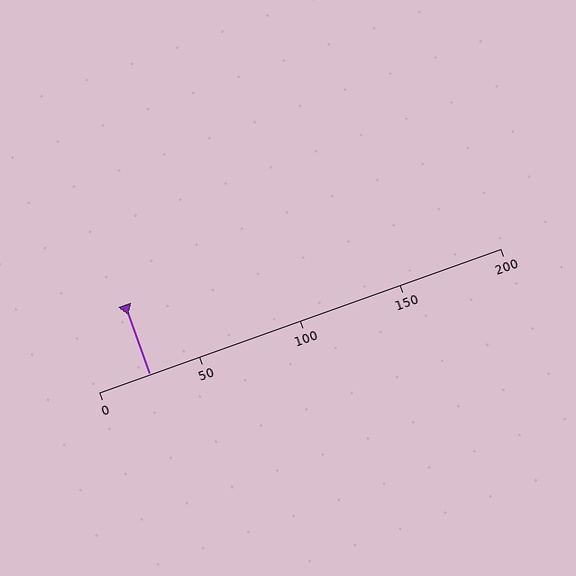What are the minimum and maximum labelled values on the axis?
The axis runs from 0 to 200.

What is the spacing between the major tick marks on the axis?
The major ticks are spaced 50 apart.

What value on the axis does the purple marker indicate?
The marker indicates approximately 25.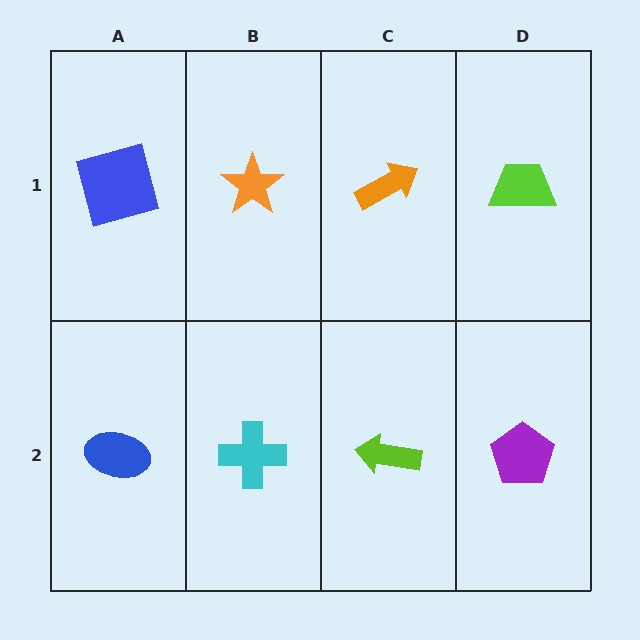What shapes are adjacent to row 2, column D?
A lime trapezoid (row 1, column D), a lime arrow (row 2, column C).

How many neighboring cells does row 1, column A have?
2.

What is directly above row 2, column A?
A blue square.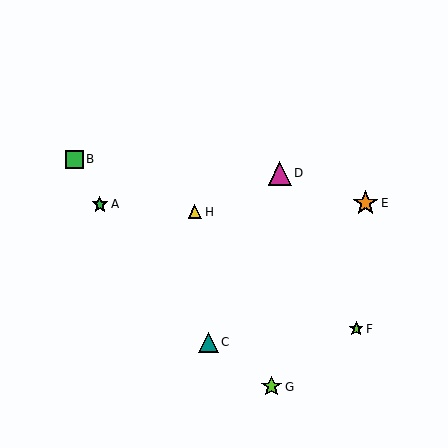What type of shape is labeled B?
Shape B is a green square.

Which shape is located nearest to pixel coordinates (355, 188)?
The orange star (labeled E) at (365, 203) is nearest to that location.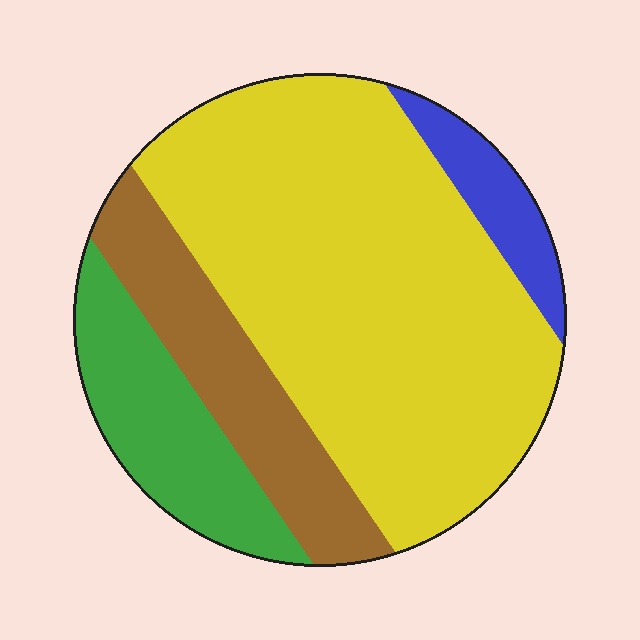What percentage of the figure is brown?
Brown takes up about one sixth (1/6) of the figure.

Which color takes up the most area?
Yellow, at roughly 60%.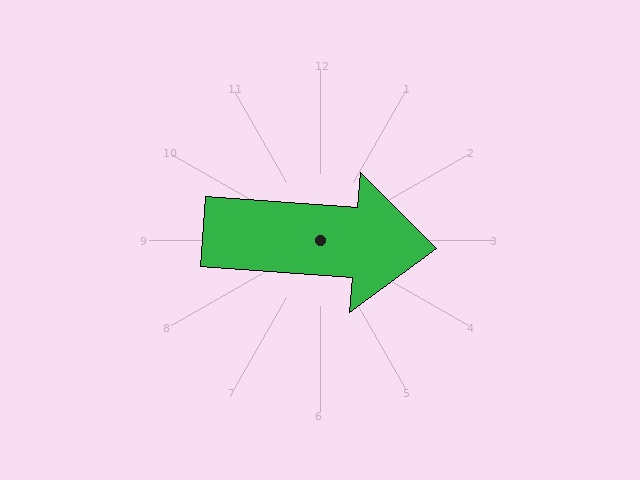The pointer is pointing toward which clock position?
Roughly 3 o'clock.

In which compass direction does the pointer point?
East.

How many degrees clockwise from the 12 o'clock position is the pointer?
Approximately 94 degrees.